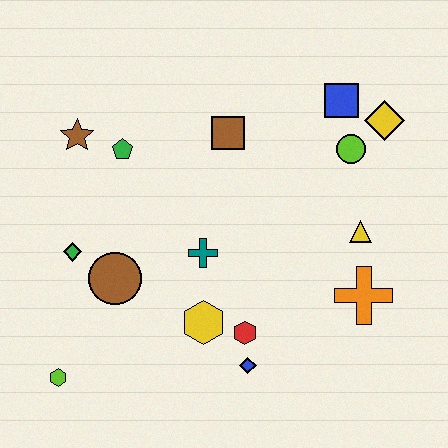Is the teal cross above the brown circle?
Yes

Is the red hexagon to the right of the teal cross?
Yes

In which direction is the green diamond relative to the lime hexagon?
The green diamond is above the lime hexagon.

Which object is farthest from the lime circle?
The lime hexagon is farthest from the lime circle.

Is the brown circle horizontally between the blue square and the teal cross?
No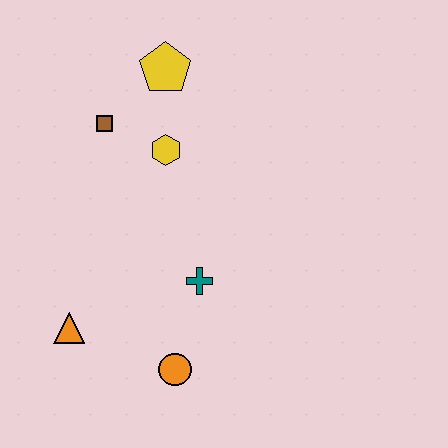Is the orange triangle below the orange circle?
No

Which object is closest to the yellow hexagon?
The brown square is closest to the yellow hexagon.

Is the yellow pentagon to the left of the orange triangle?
No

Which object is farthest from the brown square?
The orange circle is farthest from the brown square.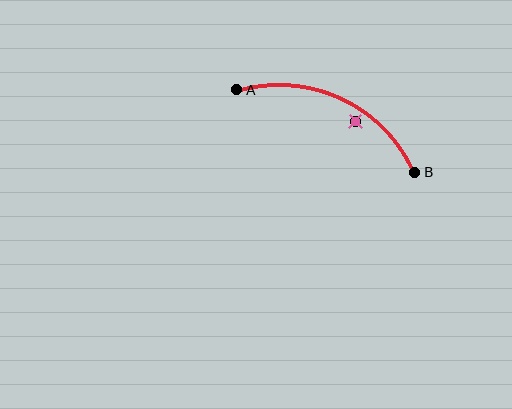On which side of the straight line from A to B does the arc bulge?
The arc bulges above the straight line connecting A and B.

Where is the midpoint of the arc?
The arc midpoint is the point on the curve farthest from the straight line joining A and B. It sits above that line.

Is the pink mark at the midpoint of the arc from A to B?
No — the pink mark does not lie on the arc at all. It sits slightly inside the curve.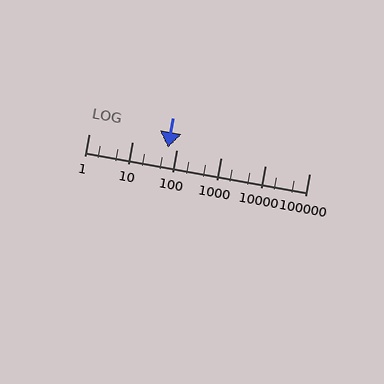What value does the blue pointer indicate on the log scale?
The pointer indicates approximately 62.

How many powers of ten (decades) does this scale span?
The scale spans 5 decades, from 1 to 100000.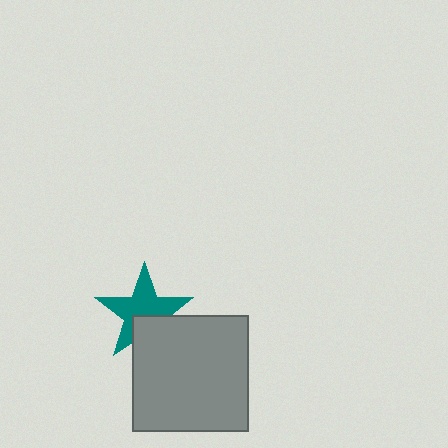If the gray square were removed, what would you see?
You would see the complete teal star.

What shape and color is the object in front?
The object in front is a gray square.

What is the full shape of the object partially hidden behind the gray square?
The partially hidden object is a teal star.